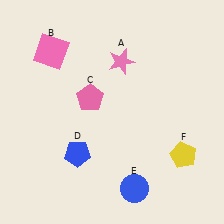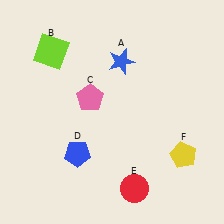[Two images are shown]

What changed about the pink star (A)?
In Image 1, A is pink. In Image 2, it changed to blue.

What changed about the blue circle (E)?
In Image 1, E is blue. In Image 2, it changed to red.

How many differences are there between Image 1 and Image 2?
There are 3 differences between the two images.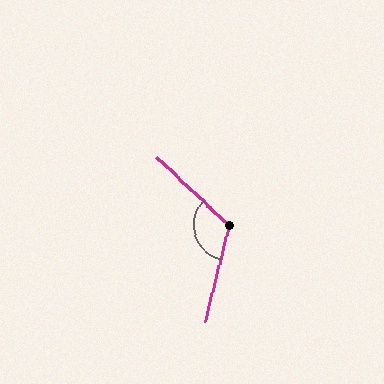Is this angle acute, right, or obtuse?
It is obtuse.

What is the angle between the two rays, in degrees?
Approximately 119 degrees.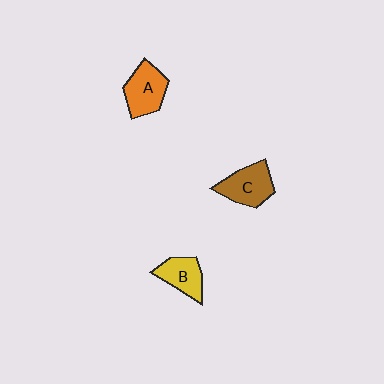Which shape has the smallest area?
Shape B (yellow).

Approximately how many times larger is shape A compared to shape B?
Approximately 1.2 times.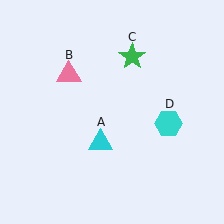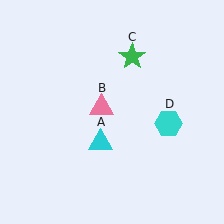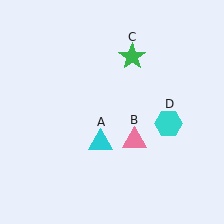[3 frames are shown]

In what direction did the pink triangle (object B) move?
The pink triangle (object B) moved down and to the right.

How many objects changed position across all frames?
1 object changed position: pink triangle (object B).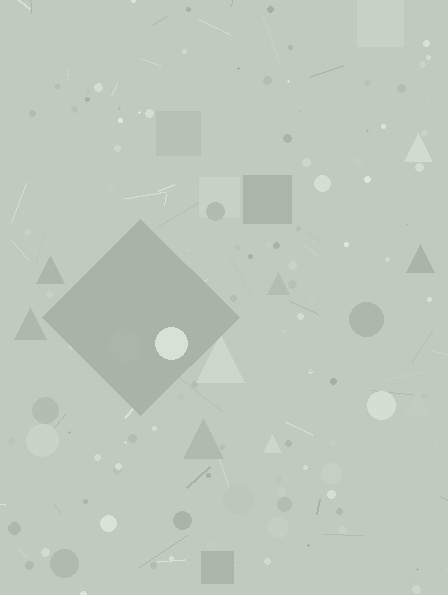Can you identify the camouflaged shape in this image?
The camouflaged shape is a diamond.